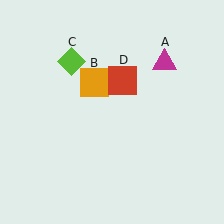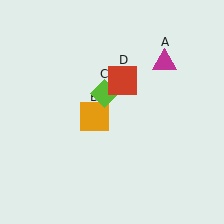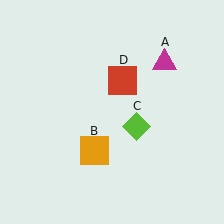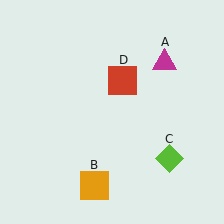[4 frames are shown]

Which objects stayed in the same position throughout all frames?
Magenta triangle (object A) and red square (object D) remained stationary.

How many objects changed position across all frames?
2 objects changed position: orange square (object B), lime diamond (object C).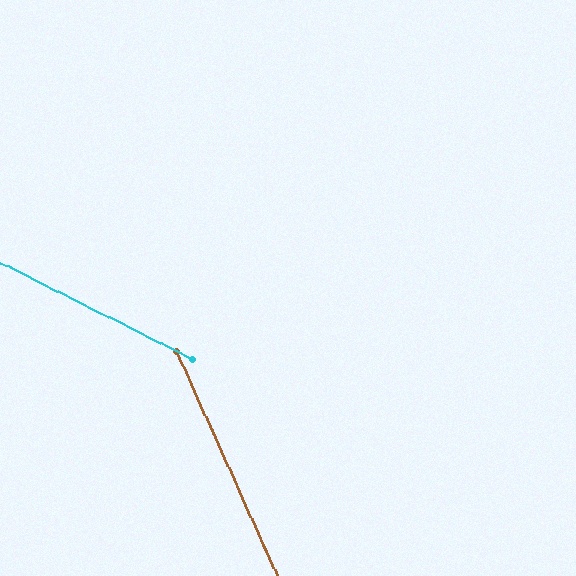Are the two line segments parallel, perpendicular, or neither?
Neither parallel nor perpendicular — they differ by about 39°.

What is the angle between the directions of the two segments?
Approximately 39 degrees.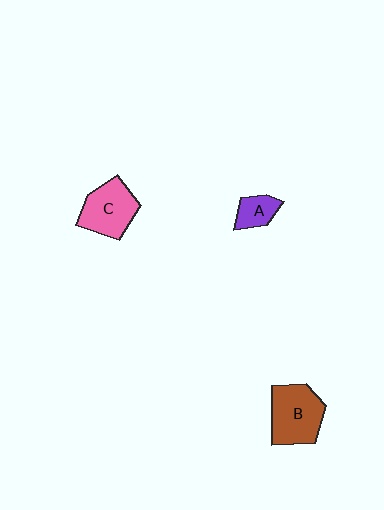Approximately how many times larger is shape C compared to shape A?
Approximately 2.0 times.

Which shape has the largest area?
Shape B (brown).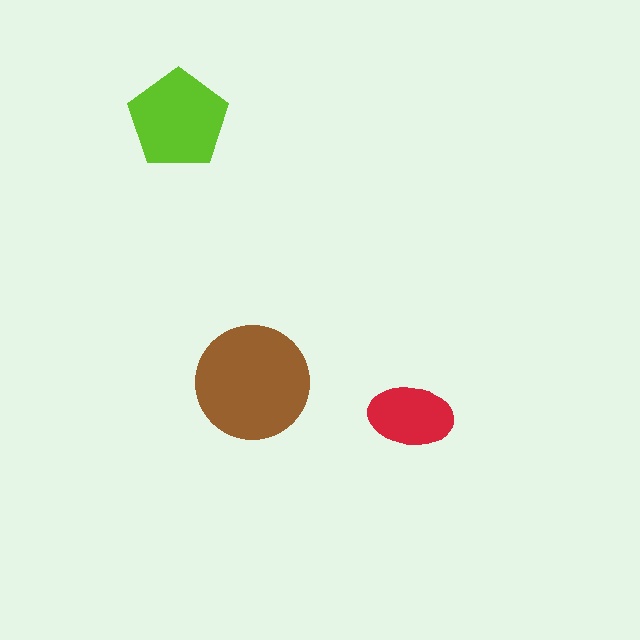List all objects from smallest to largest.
The red ellipse, the lime pentagon, the brown circle.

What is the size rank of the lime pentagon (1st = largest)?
2nd.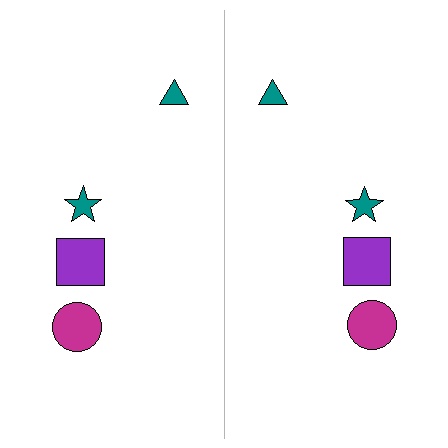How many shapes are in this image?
There are 8 shapes in this image.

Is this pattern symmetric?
Yes, this pattern has bilateral (reflection) symmetry.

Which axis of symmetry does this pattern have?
The pattern has a vertical axis of symmetry running through the center of the image.